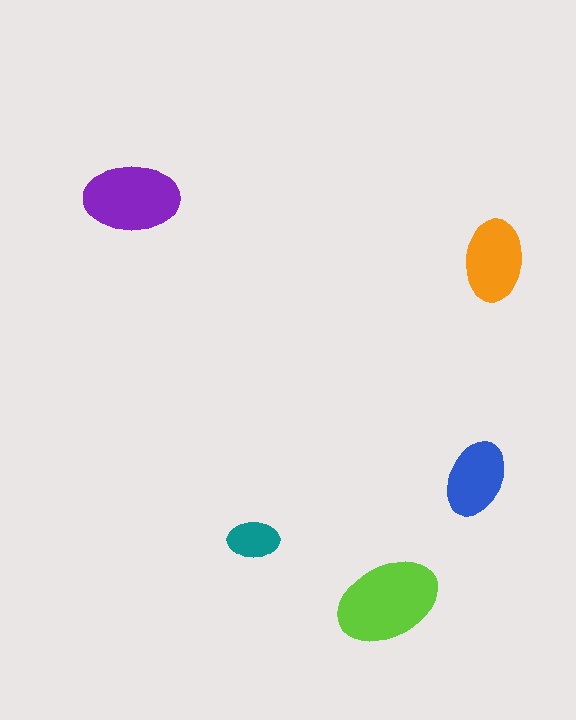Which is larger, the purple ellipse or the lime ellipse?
The lime one.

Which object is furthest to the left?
The purple ellipse is leftmost.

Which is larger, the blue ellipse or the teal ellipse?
The blue one.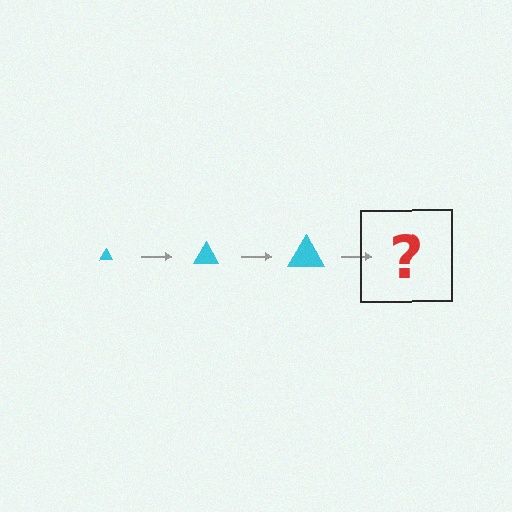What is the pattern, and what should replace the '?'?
The pattern is that the triangle gets progressively larger each step. The '?' should be a cyan triangle, larger than the previous one.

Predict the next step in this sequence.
The next step is a cyan triangle, larger than the previous one.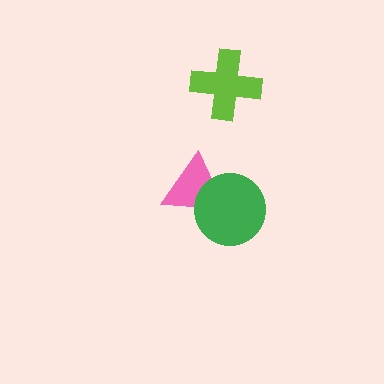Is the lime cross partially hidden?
No, no other shape covers it.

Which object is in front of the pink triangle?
The green circle is in front of the pink triangle.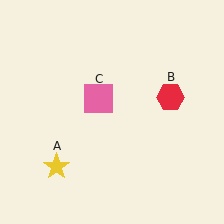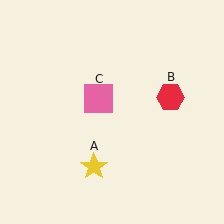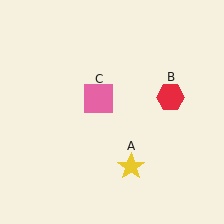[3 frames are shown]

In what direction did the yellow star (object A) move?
The yellow star (object A) moved right.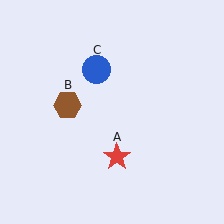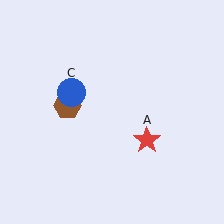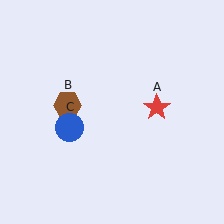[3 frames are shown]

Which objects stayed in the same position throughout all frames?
Brown hexagon (object B) remained stationary.